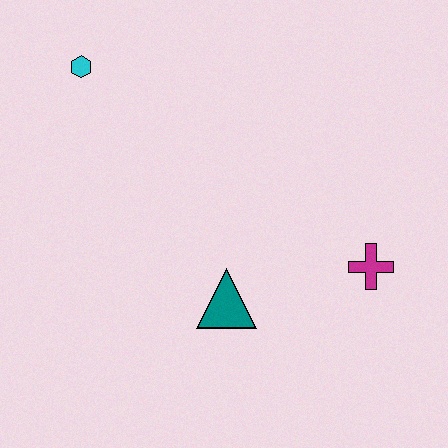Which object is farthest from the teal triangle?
The cyan hexagon is farthest from the teal triangle.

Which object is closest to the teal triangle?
The magenta cross is closest to the teal triangle.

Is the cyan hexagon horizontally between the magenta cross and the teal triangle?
No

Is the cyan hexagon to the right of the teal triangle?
No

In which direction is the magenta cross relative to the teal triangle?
The magenta cross is to the right of the teal triangle.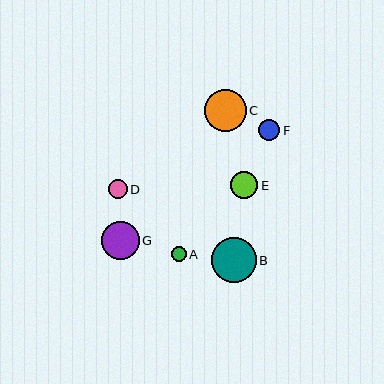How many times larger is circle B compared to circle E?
Circle B is approximately 1.7 times the size of circle E.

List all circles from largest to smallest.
From largest to smallest: B, C, G, E, F, D, A.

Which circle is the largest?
Circle B is the largest with a size of approximately 45 pixels.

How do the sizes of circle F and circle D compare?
Circle F and circle D are approximately the same size.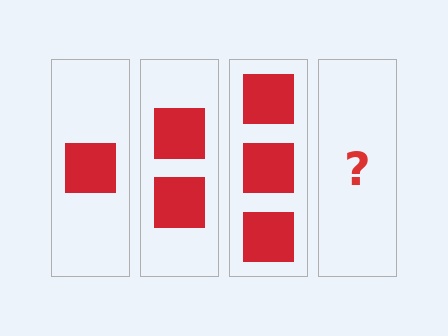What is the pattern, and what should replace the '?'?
The pattern is that each step adds one more square. The '?' should be 4 squares.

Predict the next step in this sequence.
The next step is 4 squares.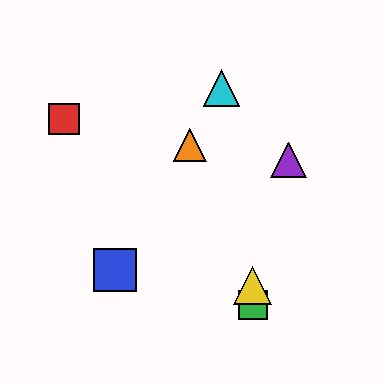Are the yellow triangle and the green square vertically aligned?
Yes, both are at x≈253.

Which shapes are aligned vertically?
The green square, the yellow triangle are aligned vertically.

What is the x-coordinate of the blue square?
The blue square is at x≈115.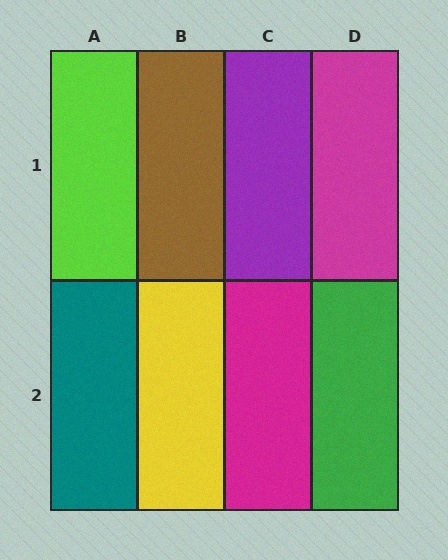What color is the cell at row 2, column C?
Magenta.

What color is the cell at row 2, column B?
Yellow.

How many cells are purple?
1 cell is purple.